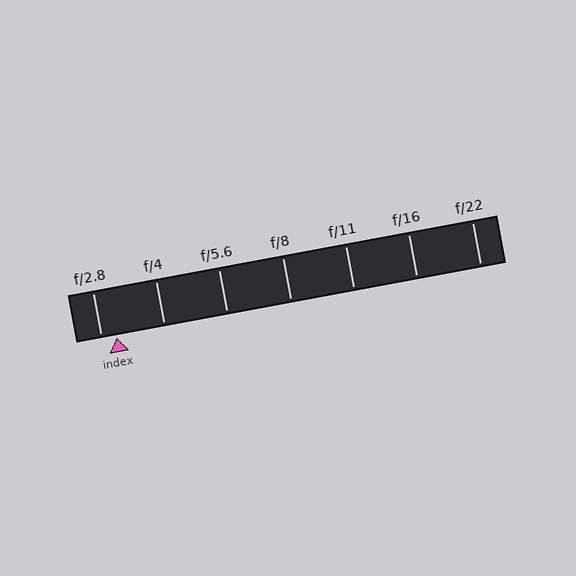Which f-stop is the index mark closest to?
The index mark is closest to f/2.8.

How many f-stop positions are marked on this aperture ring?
There are 7 f-stop positions marked.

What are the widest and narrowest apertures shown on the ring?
The widest aperture shown is f/2.8 and the narrowest is f/22.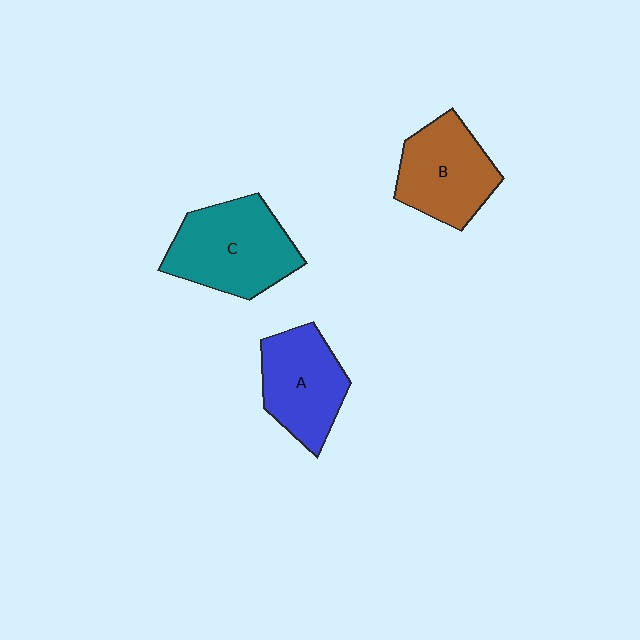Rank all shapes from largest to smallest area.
From largest to smallest: C (teal), B (brown), A (blue).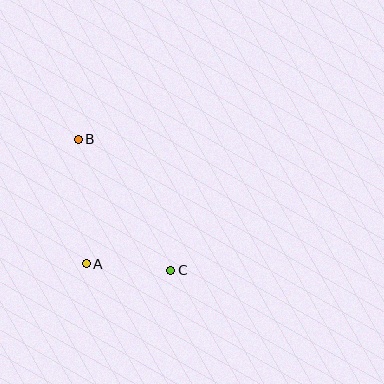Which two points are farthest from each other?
Points B and C are farthest from each other.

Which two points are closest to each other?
Points A and C are closest to each other.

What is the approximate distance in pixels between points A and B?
The distance between A and B is approximately 125 pixels.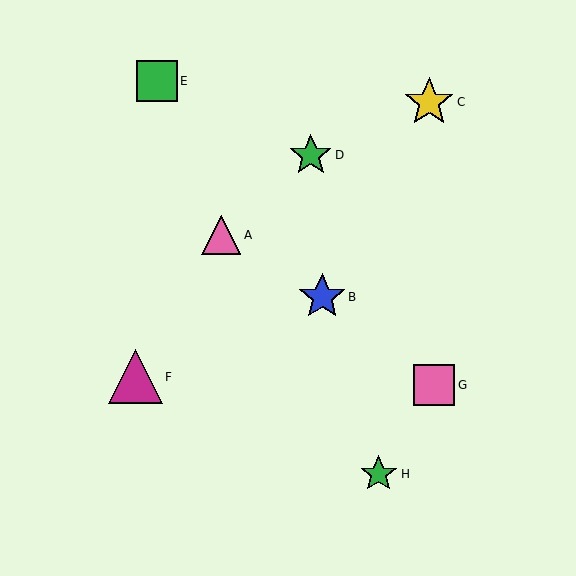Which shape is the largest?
The magenta triangle (labeled F) is the largest.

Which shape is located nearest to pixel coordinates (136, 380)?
The magenta triangle (labeled F) at (135, 377) is nearest to that location.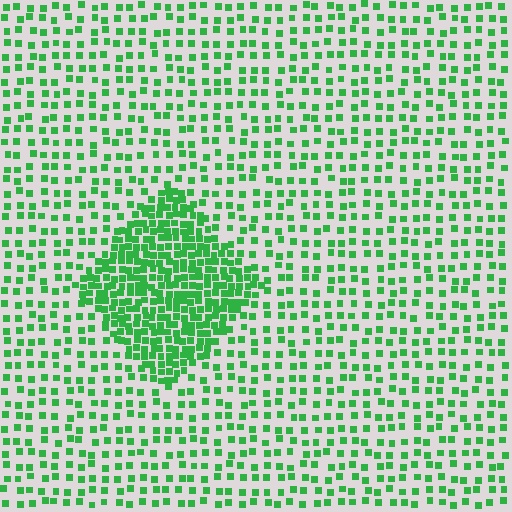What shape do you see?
I see a diamond.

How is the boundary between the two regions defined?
The boundary is defined by a change in element density (approximately 2.5x ratio). All elements are the same color, size, and shape.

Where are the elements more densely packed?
The elements are more densely packed inside the diamond boundary.